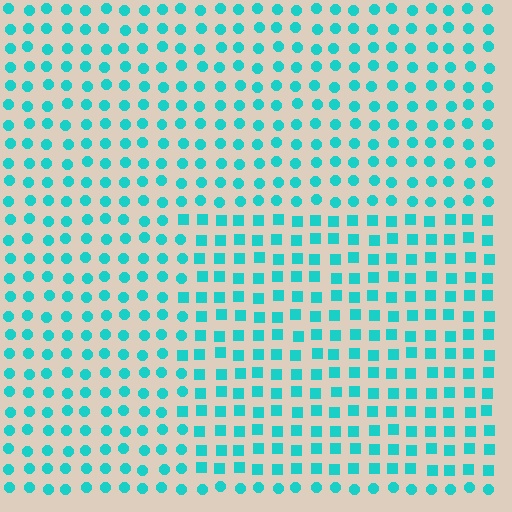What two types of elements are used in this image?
The image uses squares inside the rectangle region and circles outside it.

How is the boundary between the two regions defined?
The boundary is defined by a change in element shape: squares inside vs. circles outside. All elements share the same color and spacing.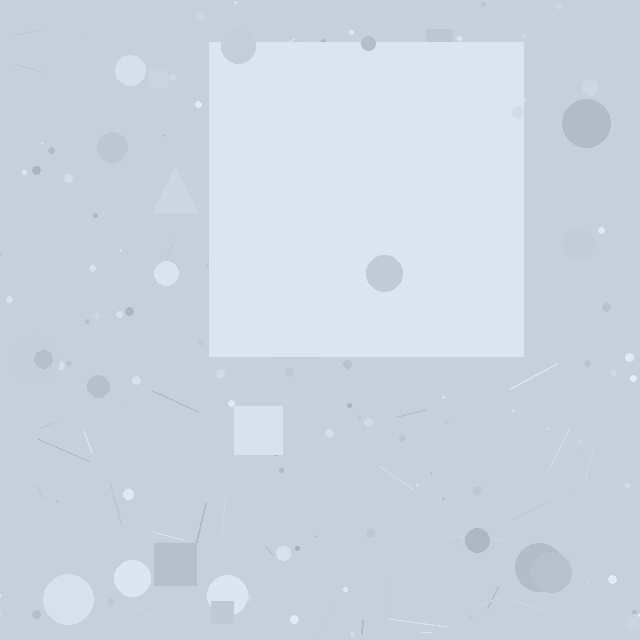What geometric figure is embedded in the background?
A square is embedded in the background.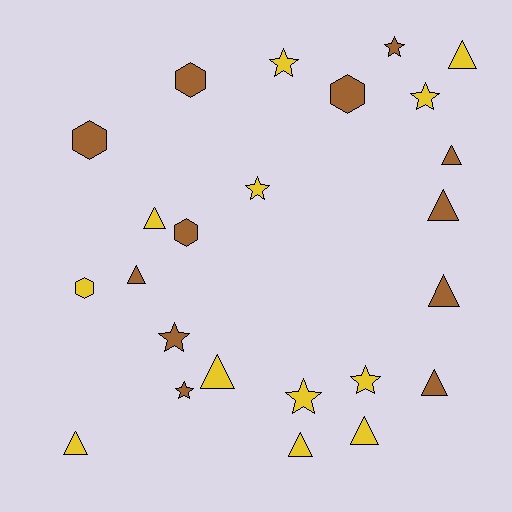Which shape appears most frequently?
Triangle, with 11 objects.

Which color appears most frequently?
Brown, with 12 objects.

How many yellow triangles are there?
There are 6 yellow triangles.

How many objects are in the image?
There are 24 objects.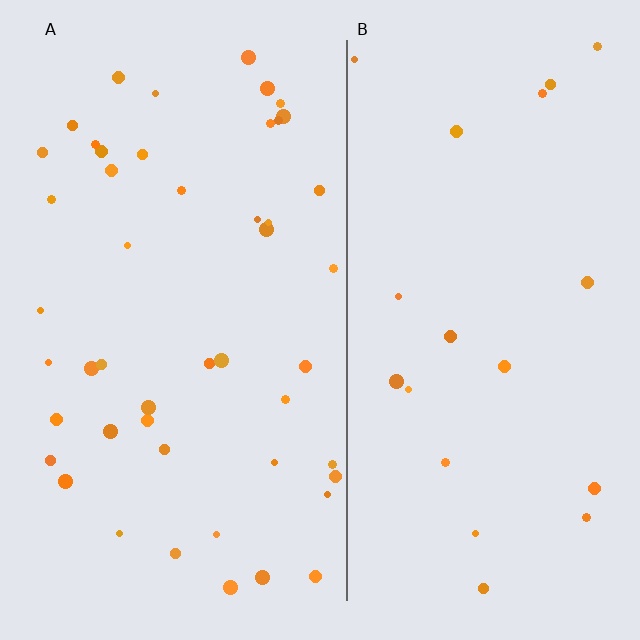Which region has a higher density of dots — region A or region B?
A (the left).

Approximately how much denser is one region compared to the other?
Approximately 2.5× — region A over region B.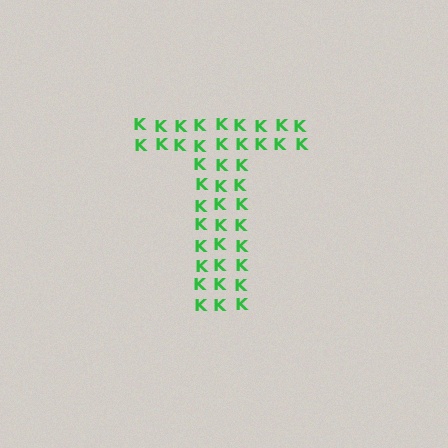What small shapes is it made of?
It is made of small letter K's.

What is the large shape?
The large shape is the letter T.